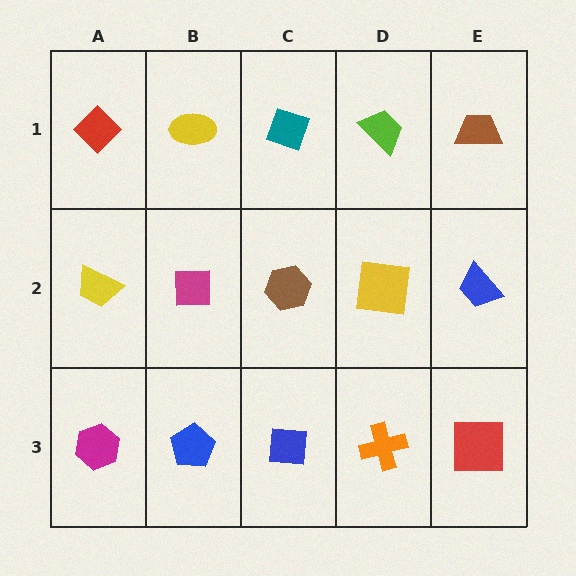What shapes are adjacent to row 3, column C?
A brown hexagon (row 2, column C), a blue pentagon (row 3, column B), an orange cross (row 3, column D).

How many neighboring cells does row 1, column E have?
2.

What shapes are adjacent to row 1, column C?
A brown hexagon (row 2, column C), a yellow ellipse (row 1, column B), a lime trapezoid (row 1, column D).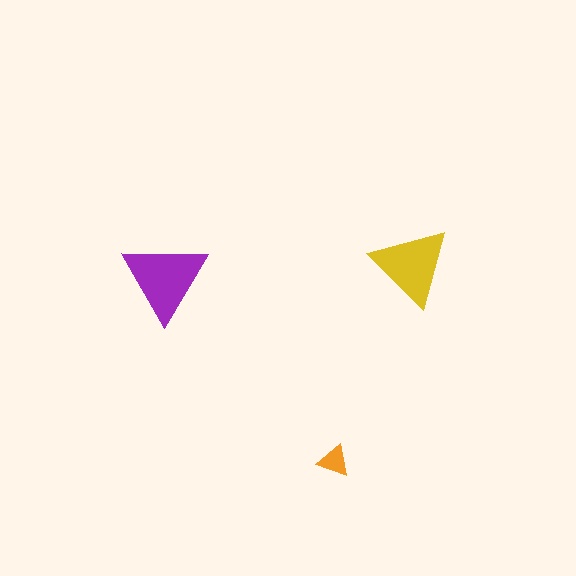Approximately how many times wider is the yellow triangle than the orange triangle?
About 2.5 times wider.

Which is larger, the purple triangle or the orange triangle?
The purple one.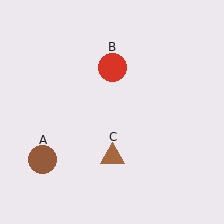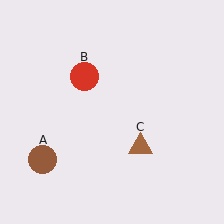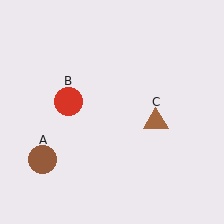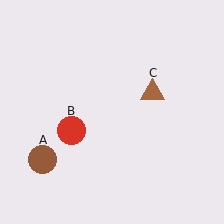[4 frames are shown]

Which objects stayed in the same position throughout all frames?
Brown circle (object A) remained stationary.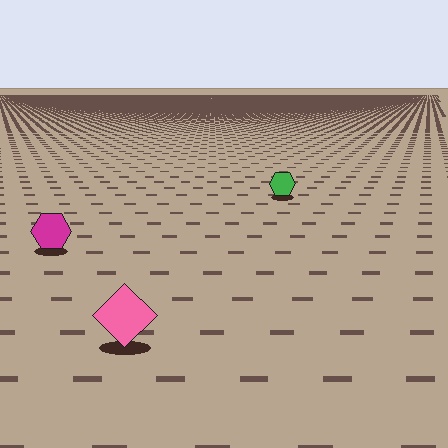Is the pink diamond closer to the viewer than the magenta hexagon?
Yes. The pink diamond is closer — you can tell from the texture gradient: the ground texture is coarser near it.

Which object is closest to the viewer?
The pink diamond is closest. The texture marks near it are larger and more spread out.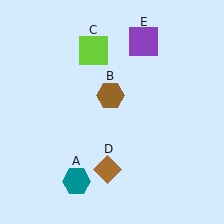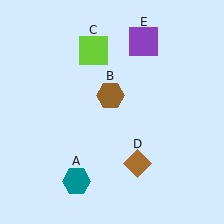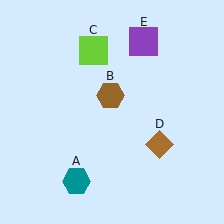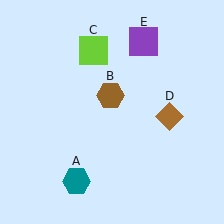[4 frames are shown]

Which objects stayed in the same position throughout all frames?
Teal hexagon (object A) and brown hexagon (object B) and lime square (object C) and purple square (object E) remained stationary.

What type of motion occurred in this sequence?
The brown diamond (object D) rotated counterclockwise around the center of the scene.